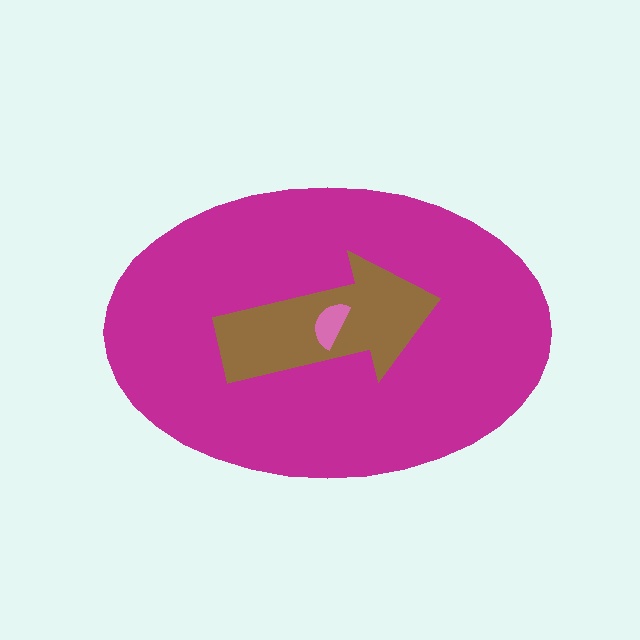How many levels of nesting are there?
3.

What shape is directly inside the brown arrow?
The pink semicircle.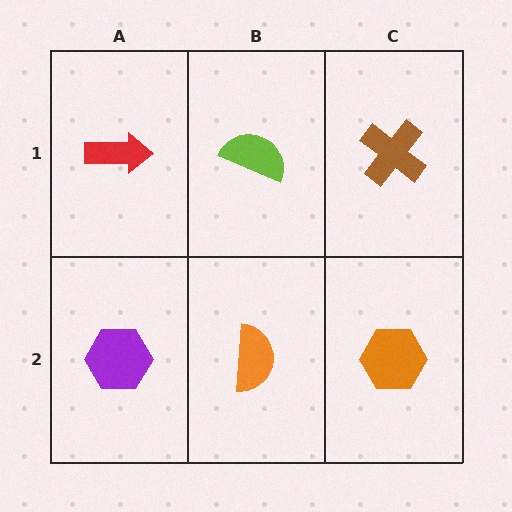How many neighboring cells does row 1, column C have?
2.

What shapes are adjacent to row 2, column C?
A brown cross (row 1, column C), an orange semicircle (row 2, column B).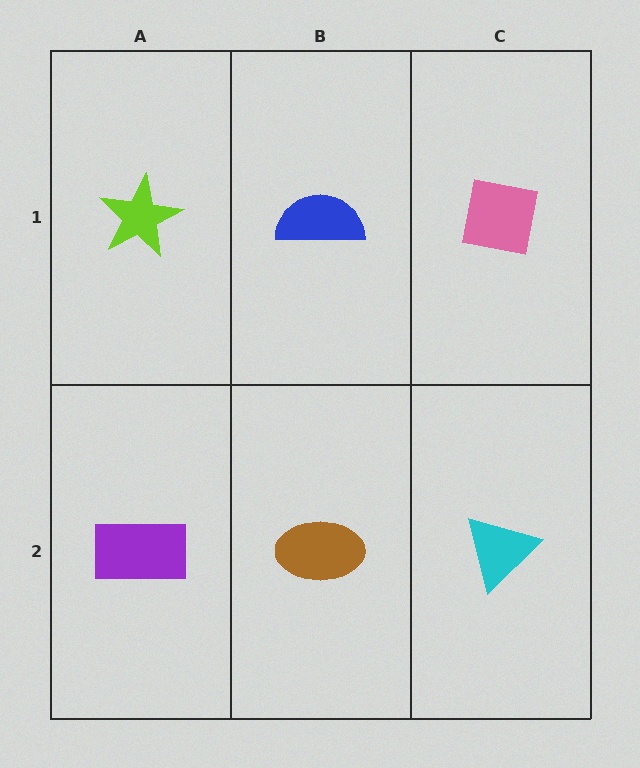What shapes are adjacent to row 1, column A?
A purple rectangle (row 2, column A), a blue semicircle (row 1, column B).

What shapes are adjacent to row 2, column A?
A lime star (row 1, column A), a brown ellipse (row 2, column B).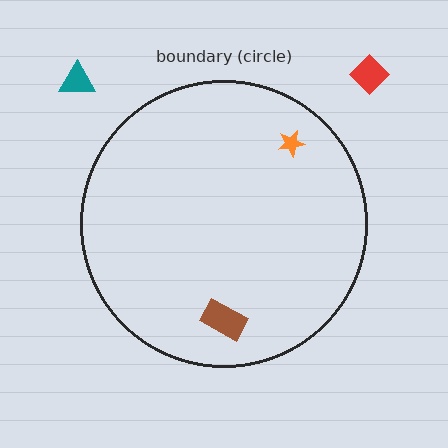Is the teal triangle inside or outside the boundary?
Outside.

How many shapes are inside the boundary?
2 inside, 2 outside.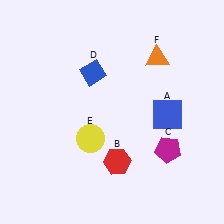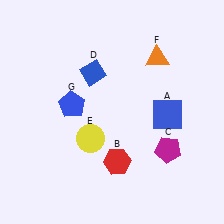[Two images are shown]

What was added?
A blue pentagon (G) was added in Image 2.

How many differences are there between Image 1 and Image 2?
There is 1 difference between the two images.